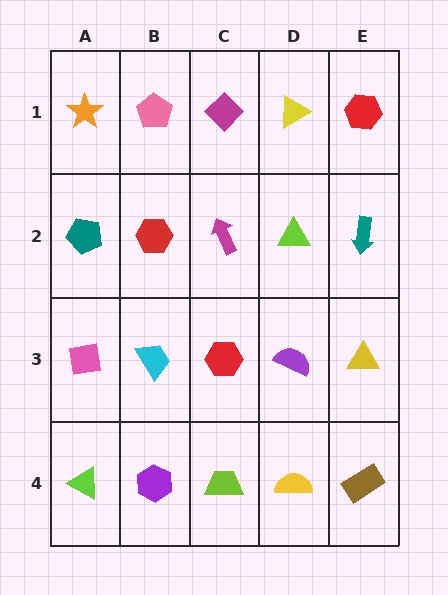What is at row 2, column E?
A teal arrow.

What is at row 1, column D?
A yellow triangle.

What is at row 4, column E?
A brown rectangle.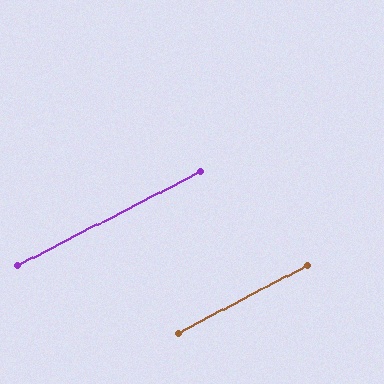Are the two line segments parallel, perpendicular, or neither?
Parallel — their directions differ by only 0.5°.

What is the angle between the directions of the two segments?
Approximately 0 degrees.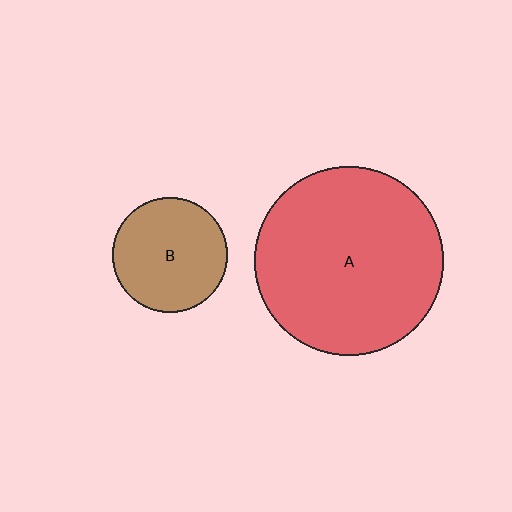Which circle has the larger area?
Circle A (red).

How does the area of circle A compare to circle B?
Approximately 2.7 times.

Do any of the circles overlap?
No, none of the circles overlap.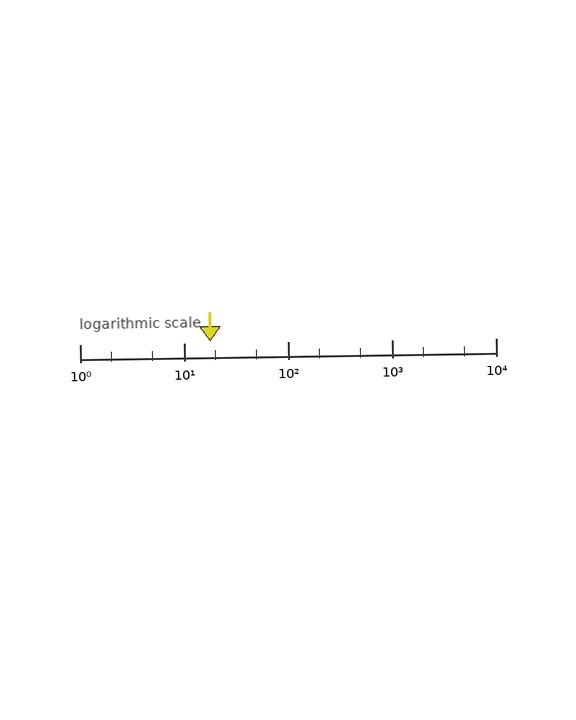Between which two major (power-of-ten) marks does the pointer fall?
The pointer is between 10 and 100.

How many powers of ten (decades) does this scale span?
The scale spans 4 decades, from 1 to 10000.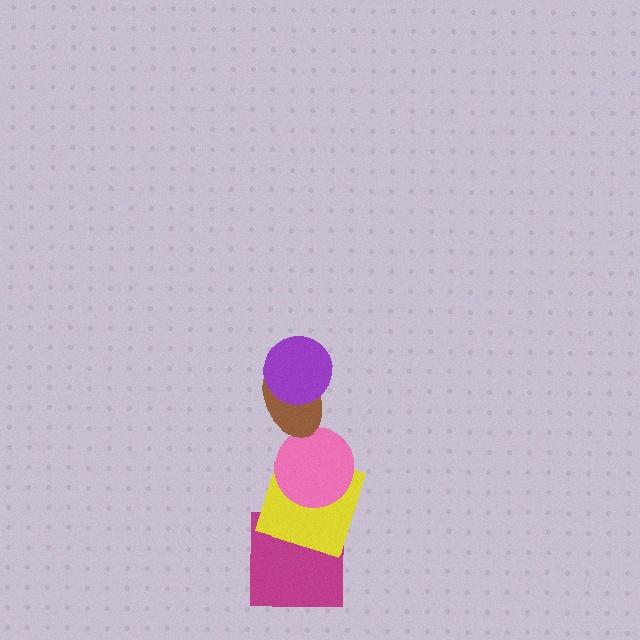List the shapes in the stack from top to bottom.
From top to bottom: the purple circle, the brown ellipse, the pink circle, the yellow square, the magenta square.